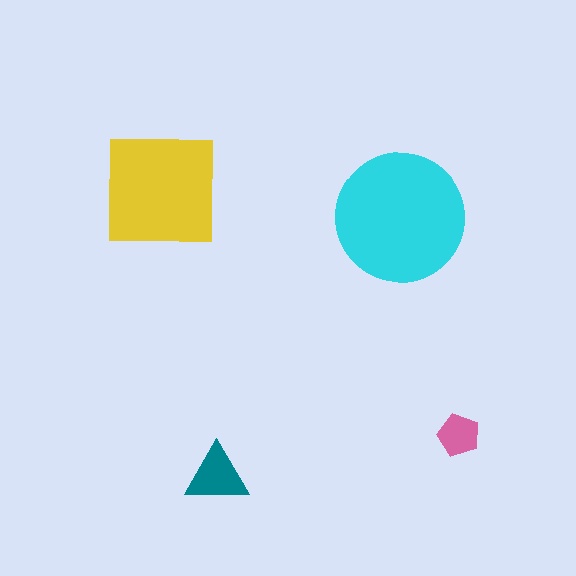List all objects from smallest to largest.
The pink pentagon, the teal triangle, the yellow square, the cyan circle.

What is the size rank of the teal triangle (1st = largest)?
3rd.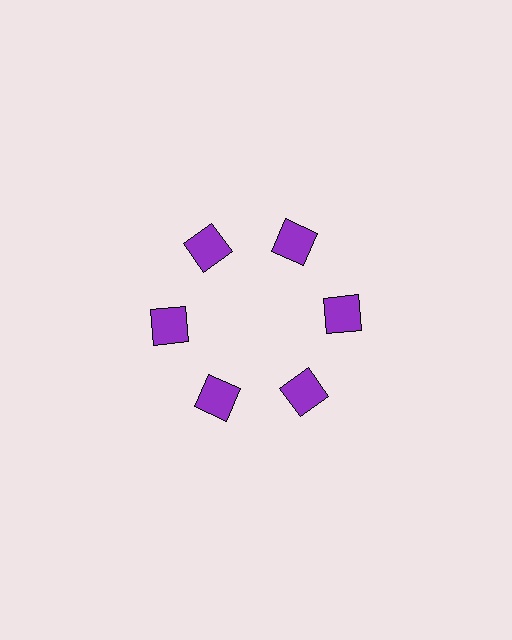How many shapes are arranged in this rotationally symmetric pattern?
There are 6 shapes, arranged in 6 groups of 1.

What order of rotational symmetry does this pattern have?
This pattern has 6-fold rotational symmetry.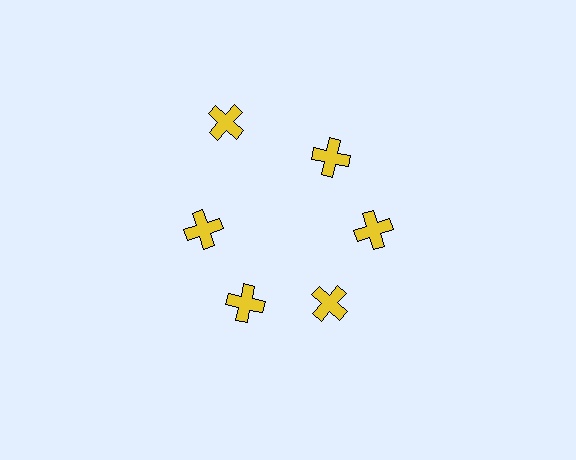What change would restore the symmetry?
The symmetry would be restored by moving it inward, back onto the ring so that all 6 crosses sit at equal angles and equal distance from the center.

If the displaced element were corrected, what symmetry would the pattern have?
It would have 6-fold rotational symmetry — the pattern would map onto itself every 60 degrees.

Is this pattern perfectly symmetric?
No. The 6 yellow crosses are arranged in a ring, but one element near the 11 o'clock position is pushed outward from the center, breaking the 6-fold rotational symmetry.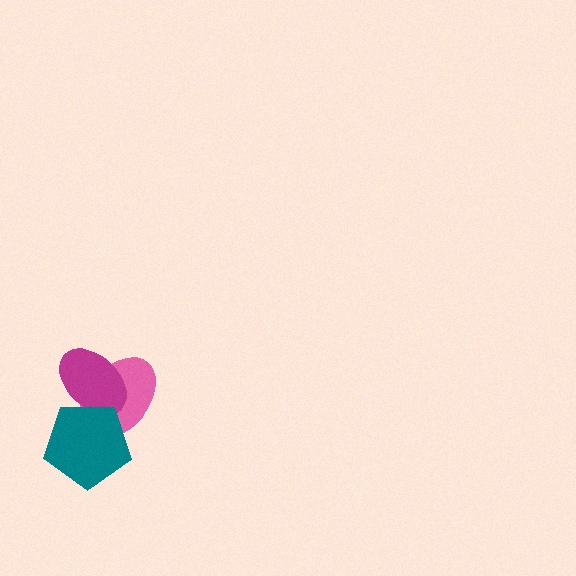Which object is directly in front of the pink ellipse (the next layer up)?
The magenta ellipse is directly in front of the pink ellipse.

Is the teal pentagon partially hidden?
No, no other shape covers it.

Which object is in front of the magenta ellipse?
The teal pentagon is in front of the magenta ellipse.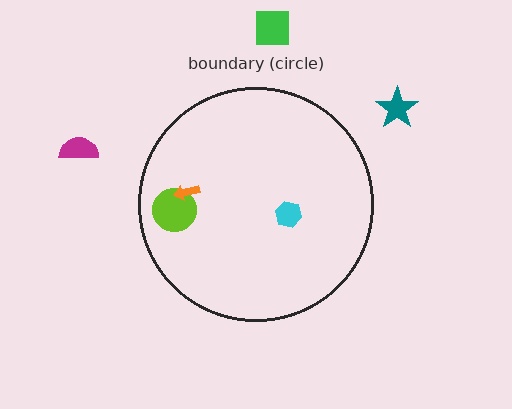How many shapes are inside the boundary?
3 inside, 3 outside.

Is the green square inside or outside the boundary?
Outside.